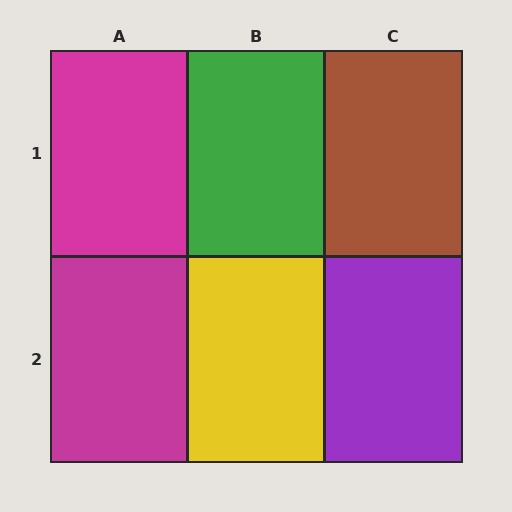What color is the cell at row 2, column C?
Purple.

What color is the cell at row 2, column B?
Yellow.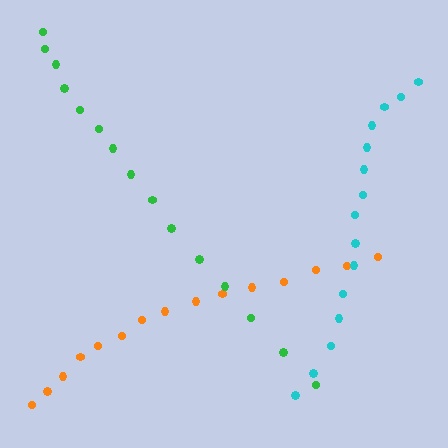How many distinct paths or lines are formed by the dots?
There are 3 distinct paths.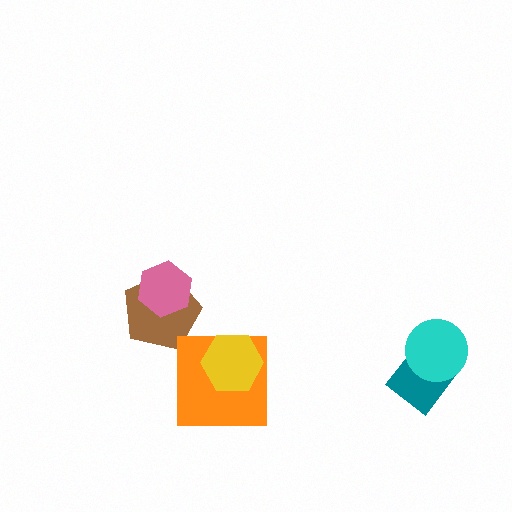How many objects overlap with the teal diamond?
1 object overlaps with the teal diamond.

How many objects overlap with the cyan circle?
1 object overlaps with the cyan circle.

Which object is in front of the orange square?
The yellow hexagon is in front of the orange square.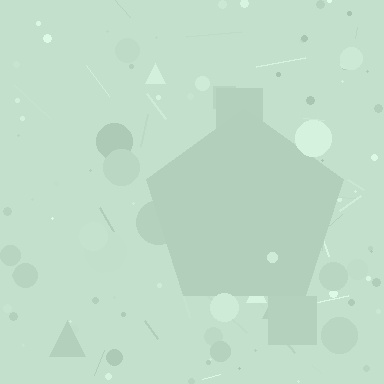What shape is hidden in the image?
A pentagon is hidden in the image.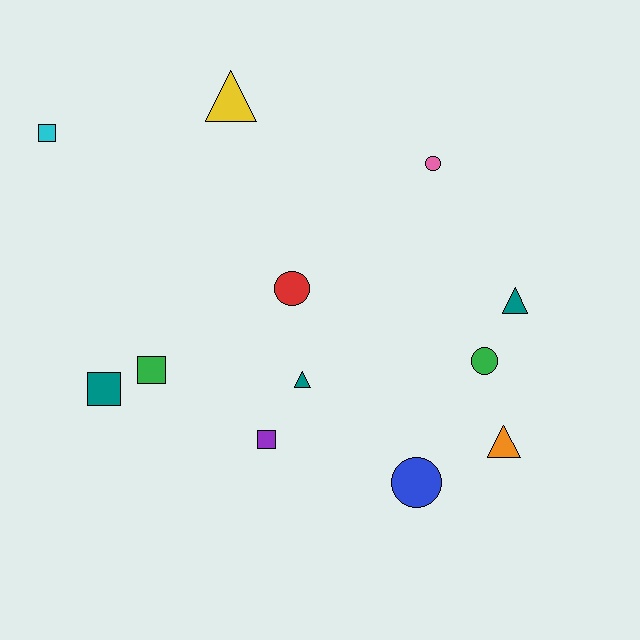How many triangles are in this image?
There are 4 triangles.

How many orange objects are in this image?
There is 1 orange object.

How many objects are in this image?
There are 12 objects.